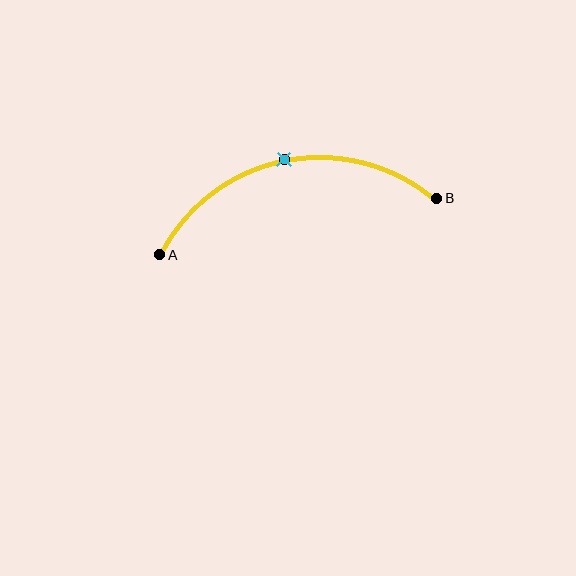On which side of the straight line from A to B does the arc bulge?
The arc bulges above the straight line connecting A and B.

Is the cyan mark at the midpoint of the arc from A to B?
Yes. The cyan mark lies on the arc at equal arc-length from both A and B — it is the arc midpoint.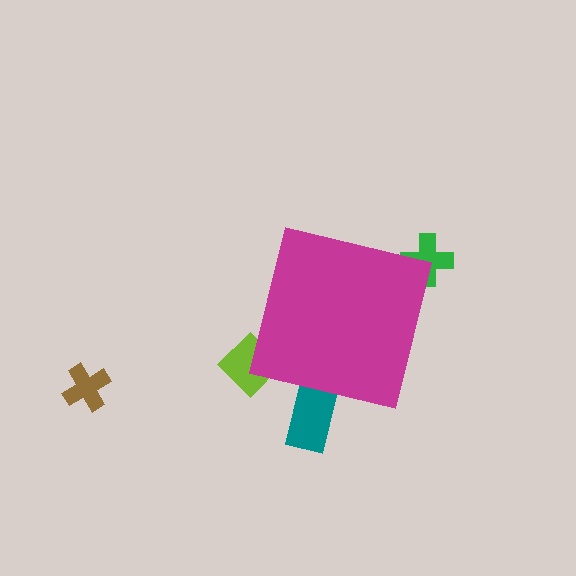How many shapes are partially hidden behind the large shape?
3 shapes are partially hidden.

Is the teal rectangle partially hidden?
Yes, the teal rectangle is partially hidden behind the magenta square.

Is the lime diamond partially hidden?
Yes, the lime diamond is partially hidden behind the magenta square.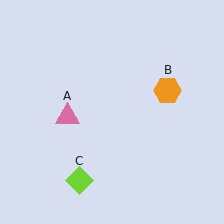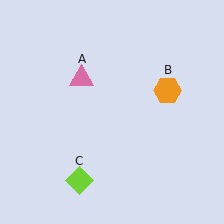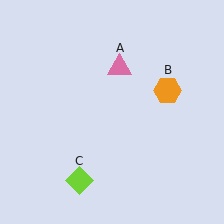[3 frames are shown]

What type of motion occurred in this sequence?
The pink triangle (object A) rotated clockwise around the center of the scene.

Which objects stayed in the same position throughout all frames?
Orange hexagon (object B) and lime diamond (object C) remained stationary.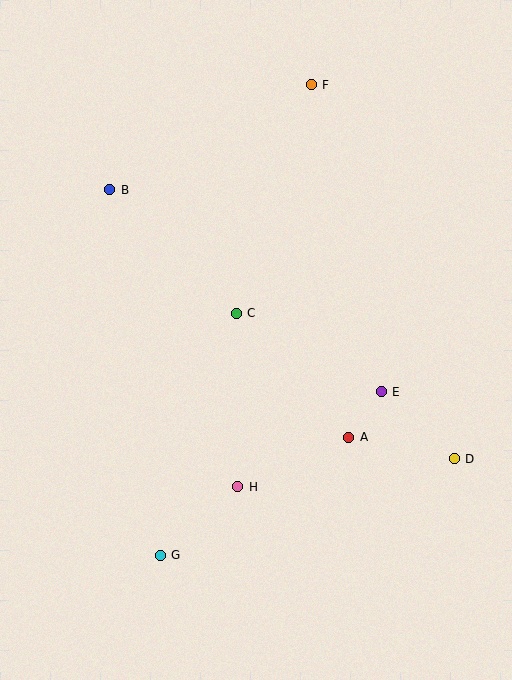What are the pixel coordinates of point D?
Point D is at (454, 459).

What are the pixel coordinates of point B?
Point B is at (110, 190).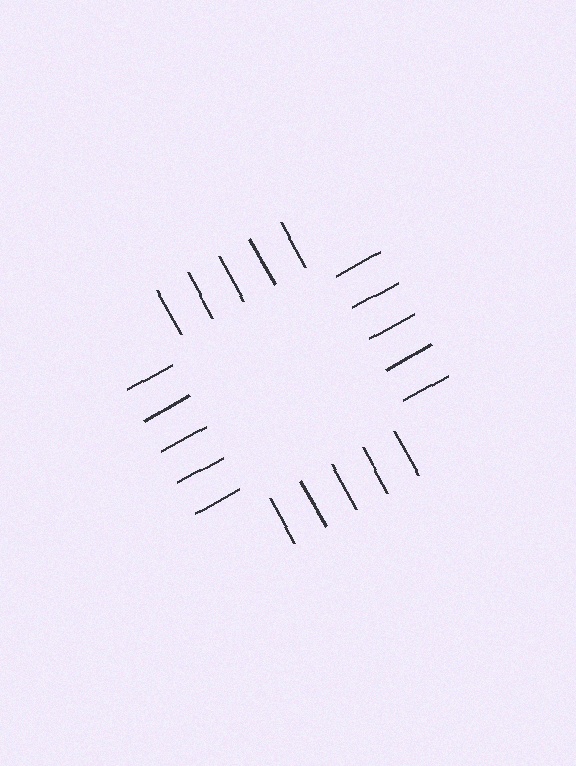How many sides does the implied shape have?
4 sides — the line-ends trace a square.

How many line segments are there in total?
20 — 5 along each of the 4 edges.